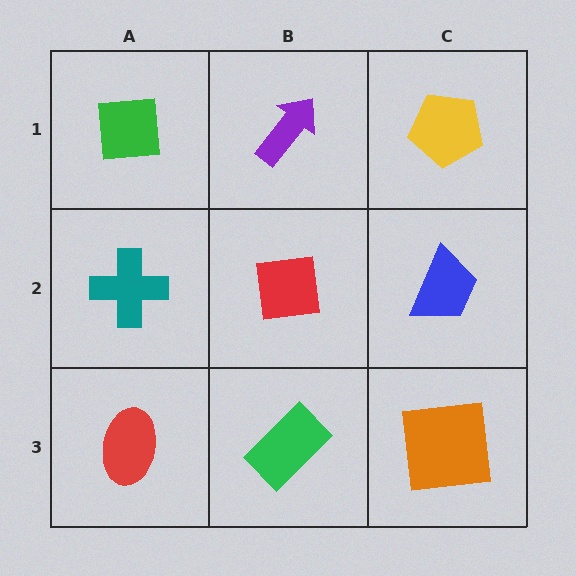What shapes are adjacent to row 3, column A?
A teal cross (row 2, column A), a green rectangle (row 3, column B).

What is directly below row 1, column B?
A red square.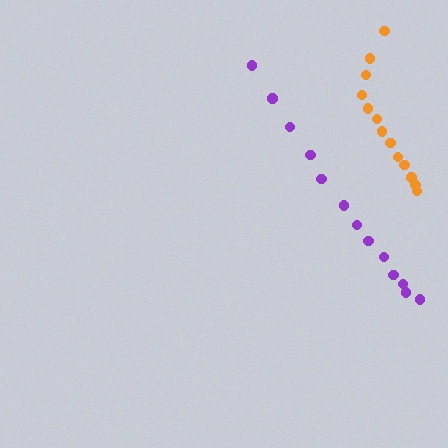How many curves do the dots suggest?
There are 2 distinct paths.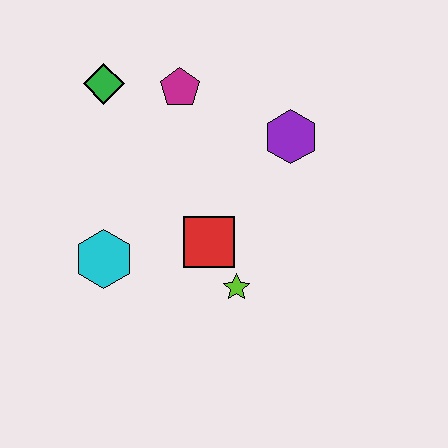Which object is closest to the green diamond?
The magenta pentagon is closest to the green diamond.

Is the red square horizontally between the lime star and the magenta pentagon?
Yes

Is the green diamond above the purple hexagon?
Yes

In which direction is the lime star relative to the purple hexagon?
The lime star is below the purple hexagon.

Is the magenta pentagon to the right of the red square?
No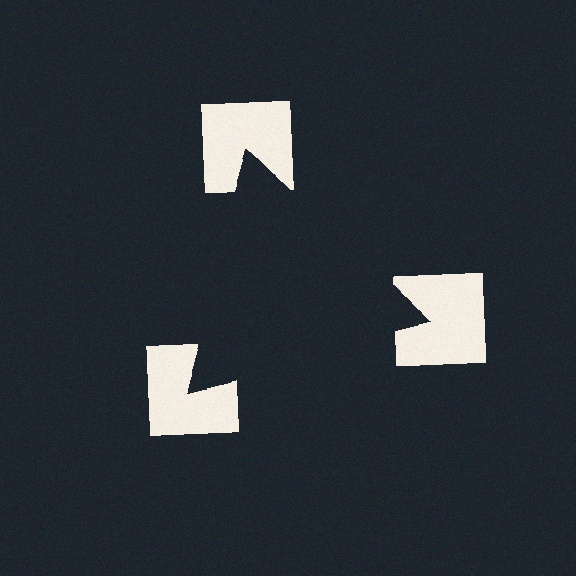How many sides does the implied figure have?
3 sides.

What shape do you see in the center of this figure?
An illusory triangle — its edges are inferred from the aligned wedge cuts in the notched squares, not physically drawn.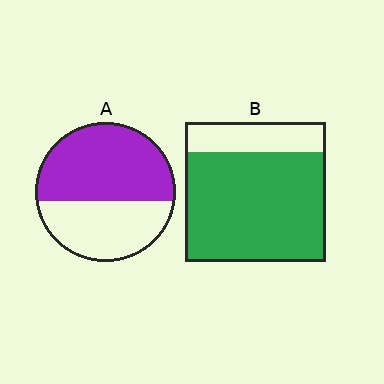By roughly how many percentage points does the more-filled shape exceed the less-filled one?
By roughly 20 percentage points (B over A).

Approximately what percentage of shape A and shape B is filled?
A is approximately 60% and B is approximately 80%.